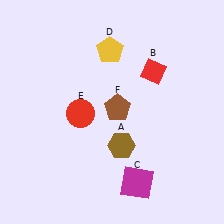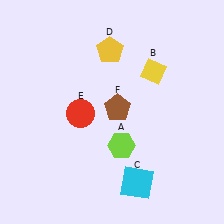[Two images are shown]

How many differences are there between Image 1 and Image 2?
There are 3 differences between the two images.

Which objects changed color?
A changed from brown to lime. B changed from red to yellow. C changed from magenta to cyan.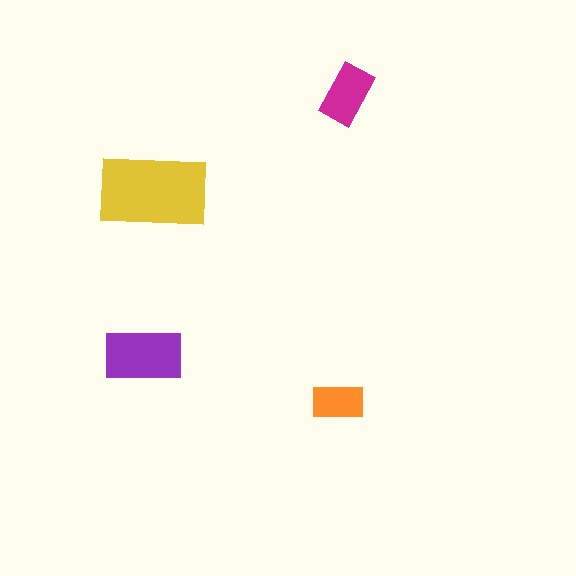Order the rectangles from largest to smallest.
the yellow one, the purple one, the magenta one, the orange one.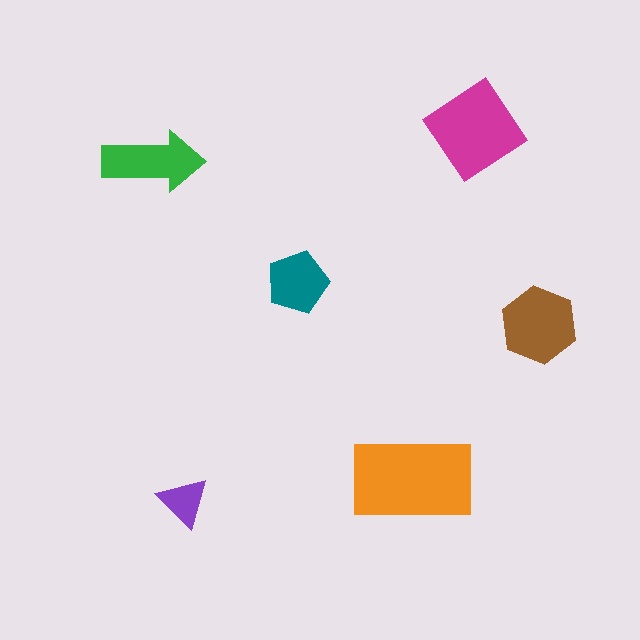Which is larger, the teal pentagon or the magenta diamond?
The magenta diamond.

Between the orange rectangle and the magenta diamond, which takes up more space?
The orange rectangle.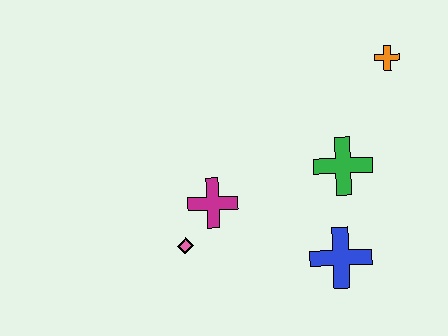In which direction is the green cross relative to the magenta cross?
The green cross is to the right of the magenta cross.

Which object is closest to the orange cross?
The green cross is closest to the orange cross.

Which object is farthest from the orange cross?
The pink diamond is farthest from the orange cross.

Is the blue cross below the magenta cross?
Yes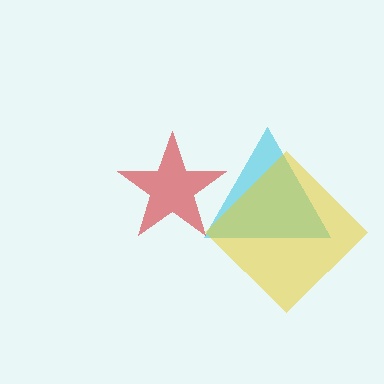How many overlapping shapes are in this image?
There are 3 overlapping shapes in the image.